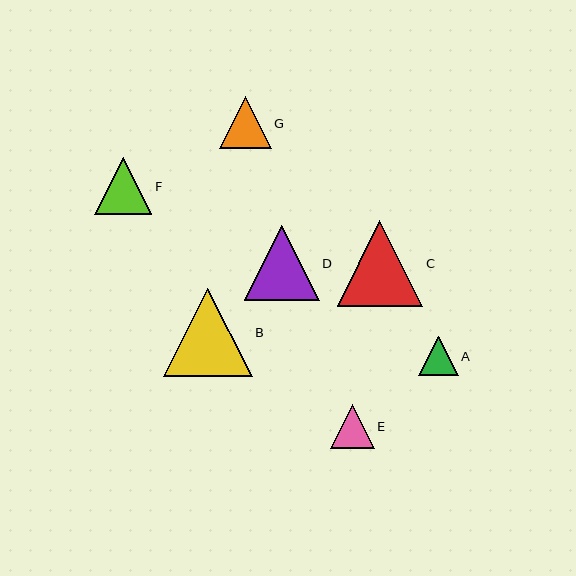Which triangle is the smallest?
Triangle A is the smallest with a size of approximately 40 pixels.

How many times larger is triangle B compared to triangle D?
Triangle B is approximately 1.2 times the size of triangle D.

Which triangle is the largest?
Triangle B is the largest with a size of approximately 88 pixels.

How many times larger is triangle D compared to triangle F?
Triangle D is approximately 1.3 times the size of triangle F.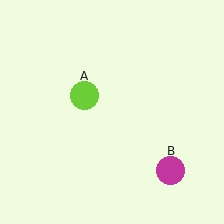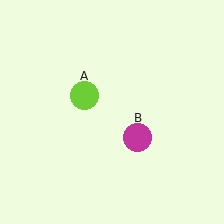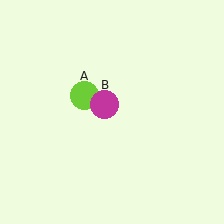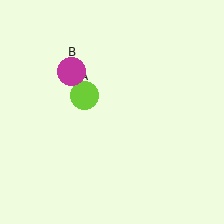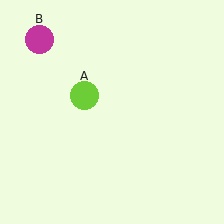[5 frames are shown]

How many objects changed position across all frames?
1 object changed position: magenta circle (object B).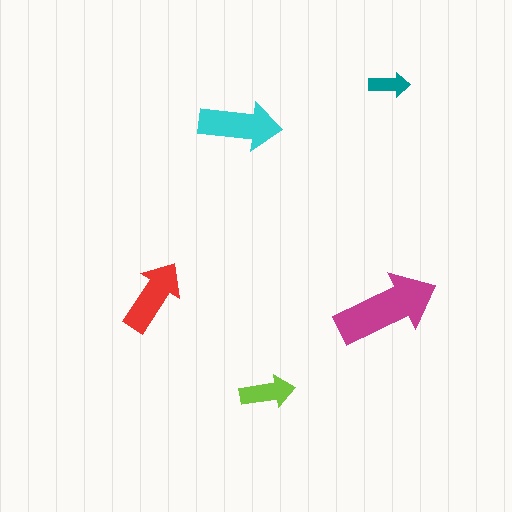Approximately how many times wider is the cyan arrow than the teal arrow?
About 2 times wider.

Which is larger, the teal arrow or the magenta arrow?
The magenta one.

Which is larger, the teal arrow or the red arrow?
The red one.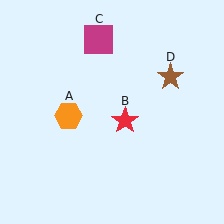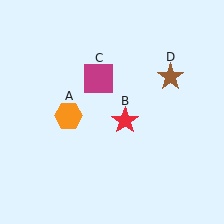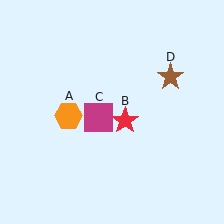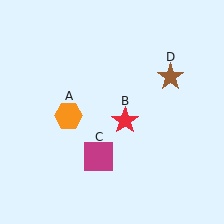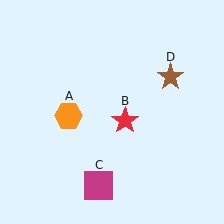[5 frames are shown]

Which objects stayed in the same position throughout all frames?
Orange hexagon (object A) and red star (object B) and brown star (object D) remained stationary.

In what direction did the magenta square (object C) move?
The magenta square (object C) moved down.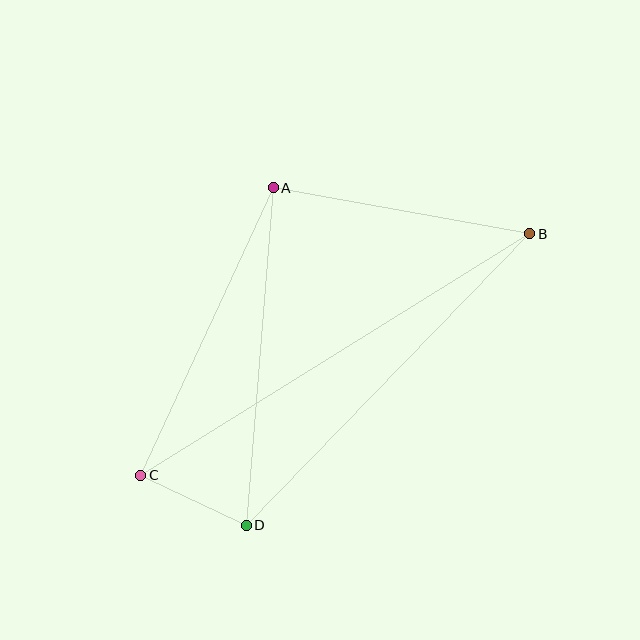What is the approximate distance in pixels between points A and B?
The distance between A and B is approximately 261 pixels.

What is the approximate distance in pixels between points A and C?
The distance between A and C is approximately 317 pixels.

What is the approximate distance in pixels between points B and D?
The distance between B and D is approximately 407 pixels.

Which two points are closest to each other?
Points C and D are closest to each other.